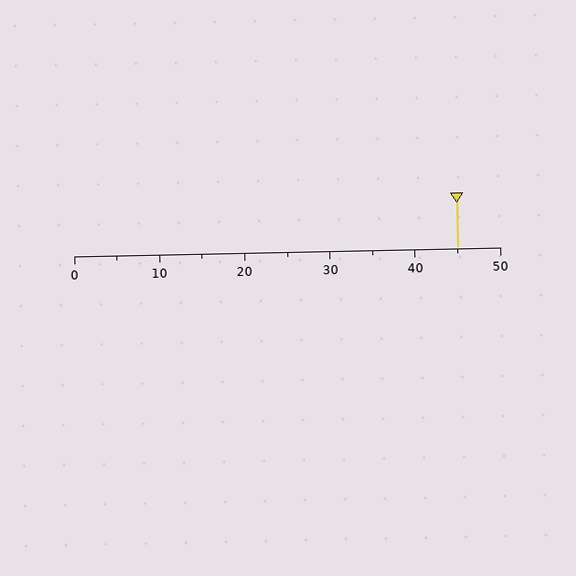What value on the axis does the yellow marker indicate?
The marker indicates approximately 45.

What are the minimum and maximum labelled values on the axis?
The axis runs from 0 to 50.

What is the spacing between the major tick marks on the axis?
The major ticks are spaced 10 apart.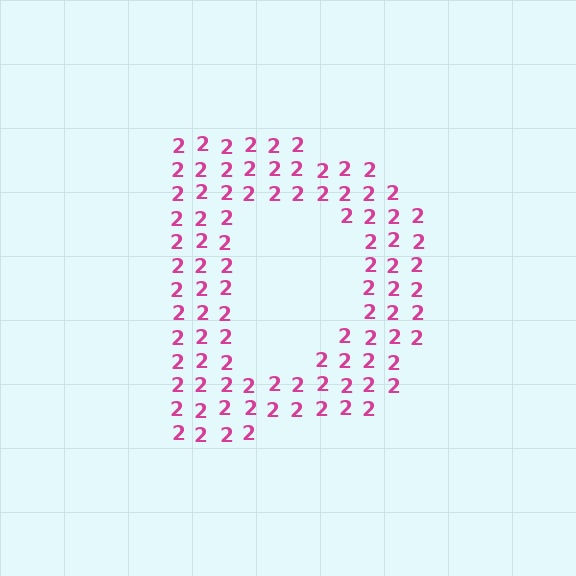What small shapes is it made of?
It is made of small digit 2's.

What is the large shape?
The large shape is the letter D.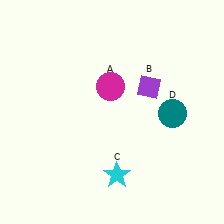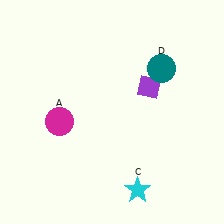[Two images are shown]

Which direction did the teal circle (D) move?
The teal circle (D) moved up.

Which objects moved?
The objects that moved are: the magenta circle (A), the cyan star (C), the teal circle (D).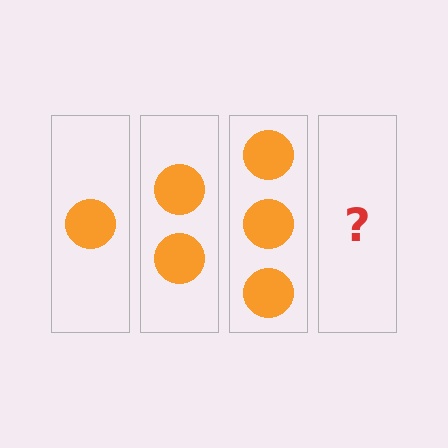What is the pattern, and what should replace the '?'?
The pattern is that each step adds one more circle. The '?' should be 4 circles.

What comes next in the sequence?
The next element should be 4 circles.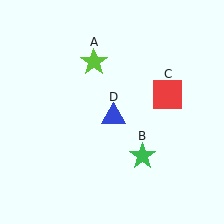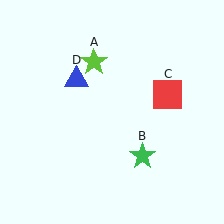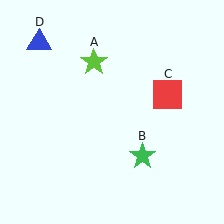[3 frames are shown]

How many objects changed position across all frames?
1 object changed position: blue triangle (object D).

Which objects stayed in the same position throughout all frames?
Lime star (object A) and green star (object B) and red square (object C) remained stationary.